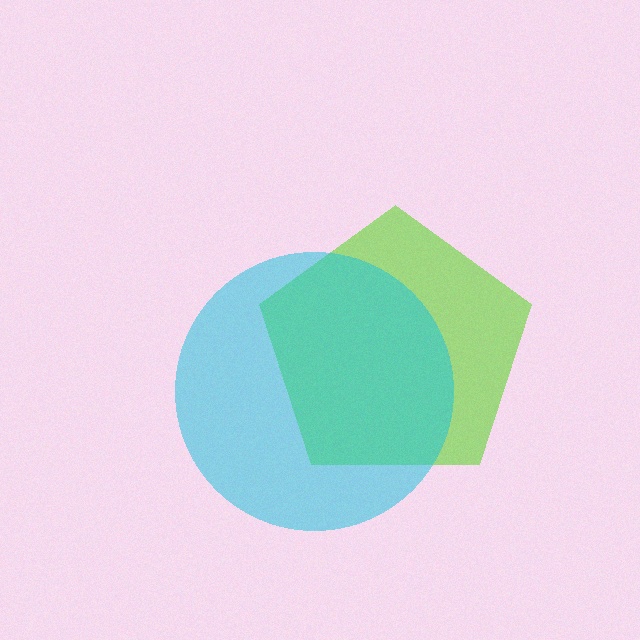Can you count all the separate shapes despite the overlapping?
Yes, there are 2 separate shapes.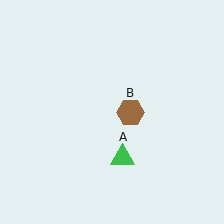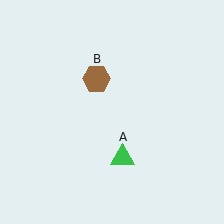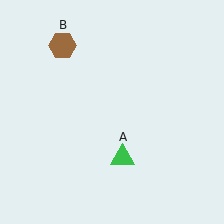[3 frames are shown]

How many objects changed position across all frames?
1 object changed position: brown hexagon (object B).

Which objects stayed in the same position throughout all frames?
Green triangle (object A) remained stationary.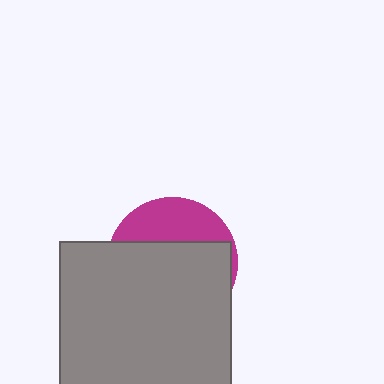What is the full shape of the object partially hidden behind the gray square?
The partially hidden object is a magenta circle.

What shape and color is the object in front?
The object in front is a gray square.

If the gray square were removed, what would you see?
You would see the complete magenta circle.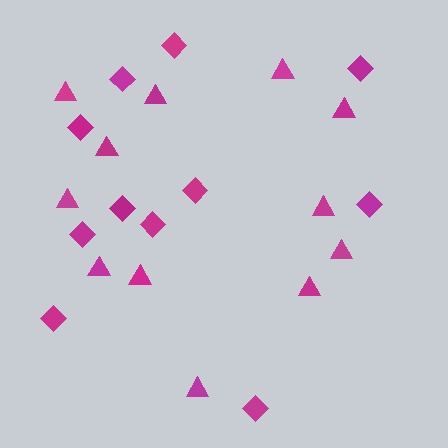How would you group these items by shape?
There are 2 groups: one group of diamonds (11) and one group of triangles (12).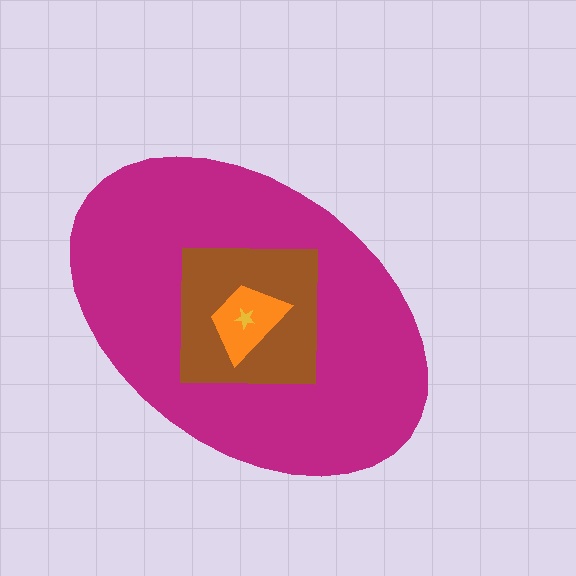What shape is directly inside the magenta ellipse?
The brown square.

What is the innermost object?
The yellow star.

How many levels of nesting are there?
4.